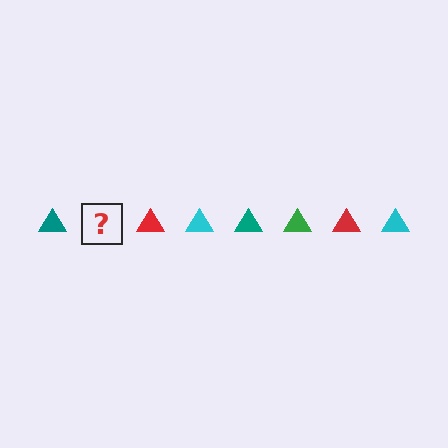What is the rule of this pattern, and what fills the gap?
The rule is that the pattern cycles through teal, green, red, cyan triangles. The gap should be filled with a green triangle.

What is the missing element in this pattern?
The missing element is a green triangle.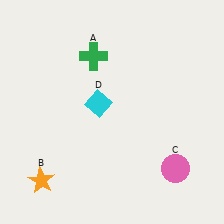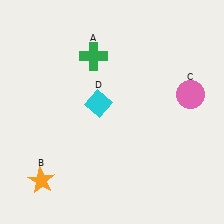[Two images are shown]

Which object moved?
The pink circle (C) moved up.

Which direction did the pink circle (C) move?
The pink circle (C) moved up.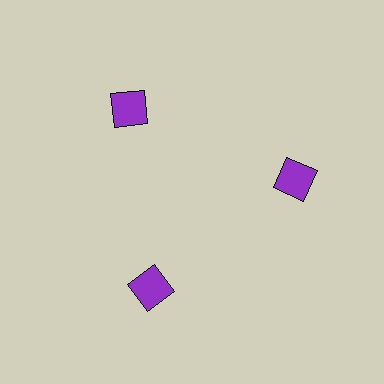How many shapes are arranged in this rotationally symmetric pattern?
There are 3 shapes, arranged in 3 groups of 1.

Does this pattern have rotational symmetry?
Yes, this pattern has 3-fold rotational symmetry. It looks the same after rotating 120 degrees around the center.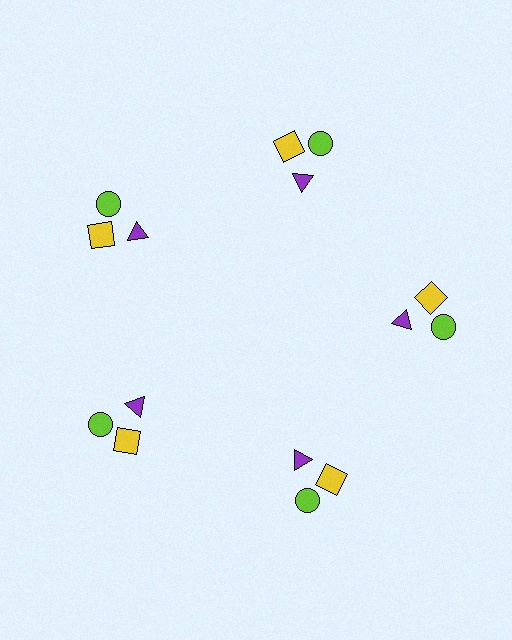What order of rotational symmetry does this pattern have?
This pattern has 5-fold rotational symmetry.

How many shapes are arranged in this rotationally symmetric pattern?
There are 15 shapes, arranged in 5 groups of 3.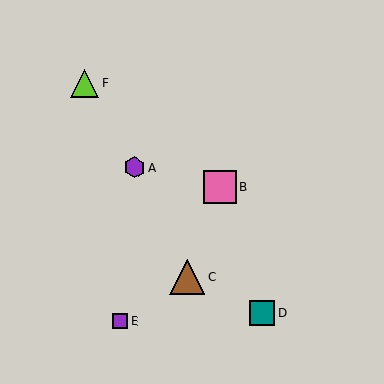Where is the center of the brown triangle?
The center of the brown triangle is at (187, 277).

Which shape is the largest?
The brown triangle (labeled C) is the largest.